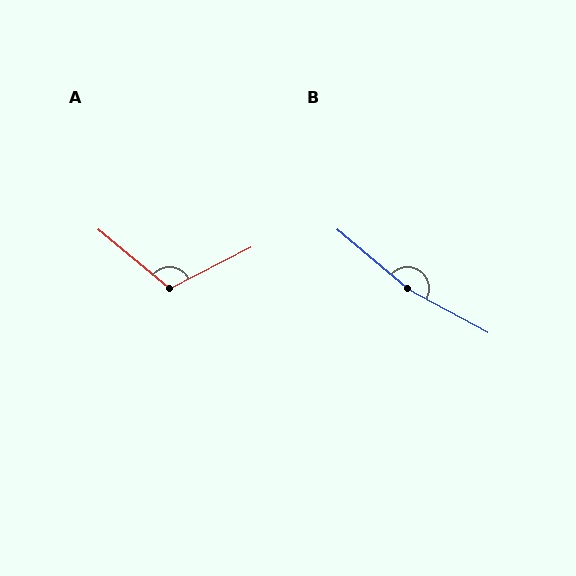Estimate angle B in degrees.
Approximately 169 degrees.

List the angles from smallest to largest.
A (113°), B (169°).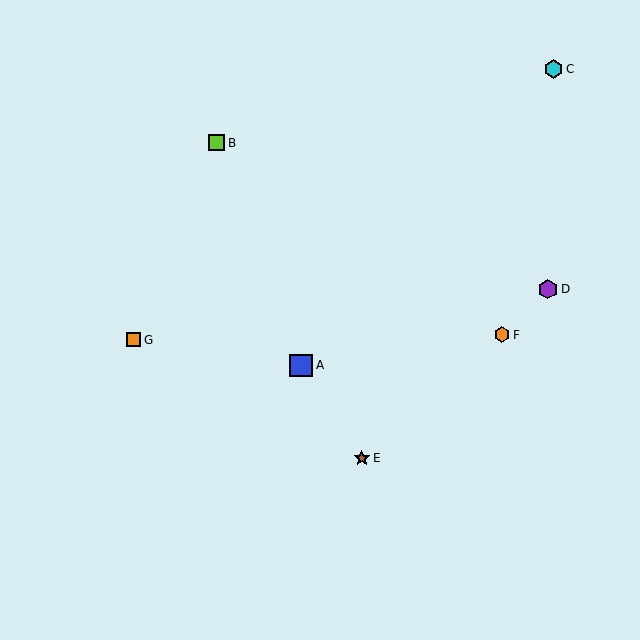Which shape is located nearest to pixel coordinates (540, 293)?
The purple hexagon (labeled D) at (548, 289) is nearest to that location.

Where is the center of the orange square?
The center of the orange square is at (134, 340).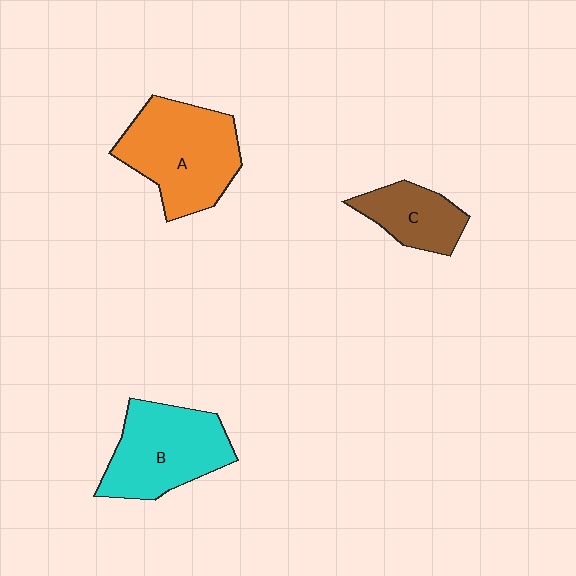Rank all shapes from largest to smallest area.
From largest to smallest: A (orange), B (cyan), C (brown).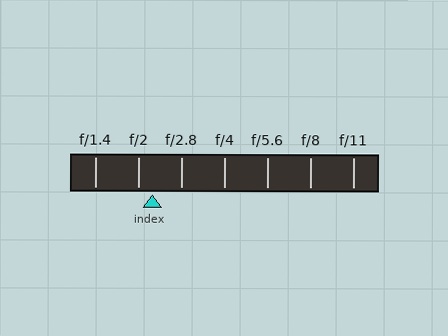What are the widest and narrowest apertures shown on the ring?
The widest aperture shown is f/1.4 and the narrowest is f/11.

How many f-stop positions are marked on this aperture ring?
There are 7 f-stop positions marked.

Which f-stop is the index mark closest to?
The index mark is closest to f/2.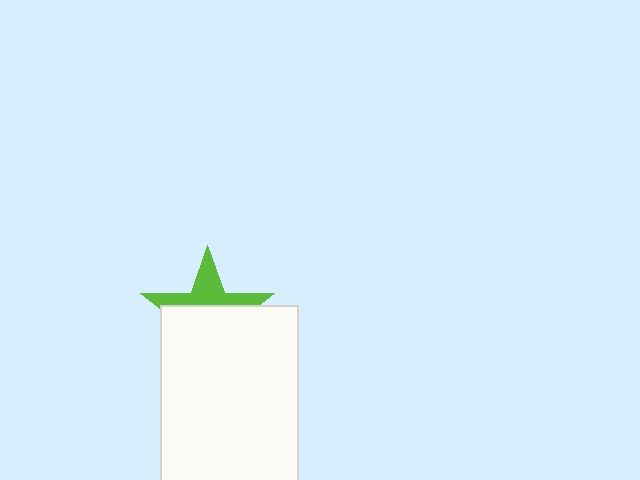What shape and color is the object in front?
The object in front is a white rectangle.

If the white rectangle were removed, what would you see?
You would see the complete lime star.